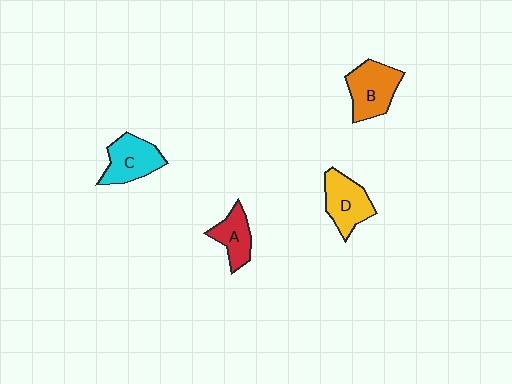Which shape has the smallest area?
Shape A (red).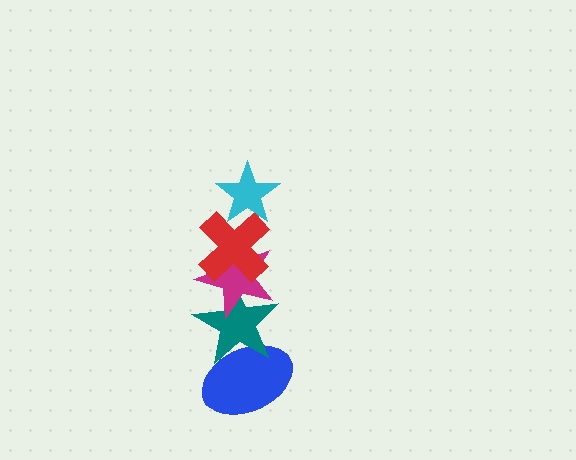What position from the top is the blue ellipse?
The blue ellipse is 5th from the top.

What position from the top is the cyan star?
The cyan star is 1st from the top.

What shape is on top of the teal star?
The magenta star is on top of the teal star.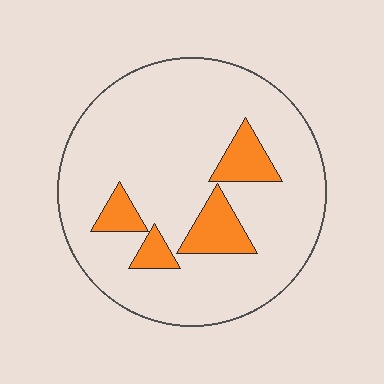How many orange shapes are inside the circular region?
4.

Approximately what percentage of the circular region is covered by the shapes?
Approximately 15%.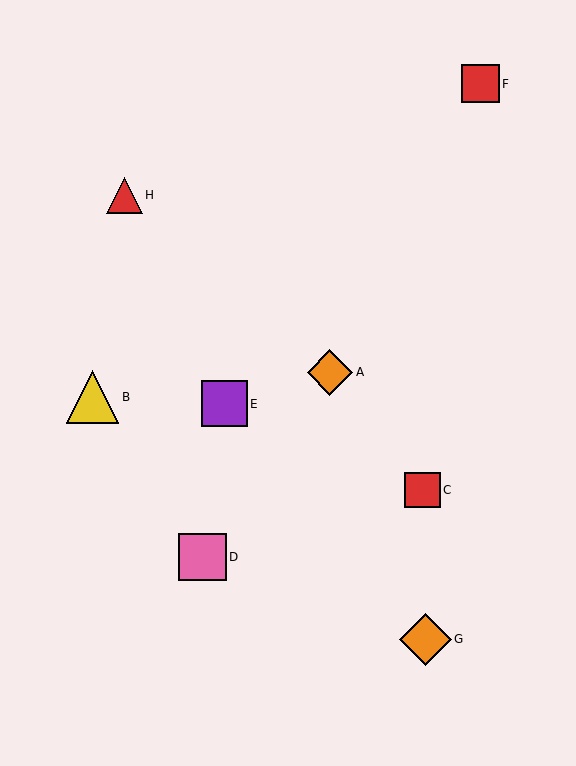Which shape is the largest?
The yellow triangle (labeled B) is the largest.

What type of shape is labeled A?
Shape A is an orange diamond.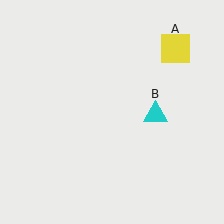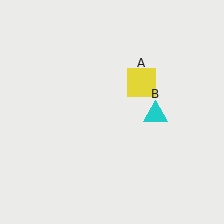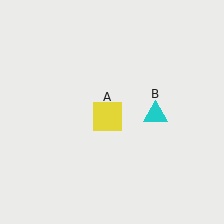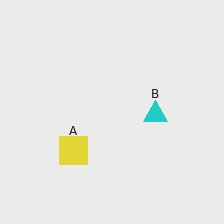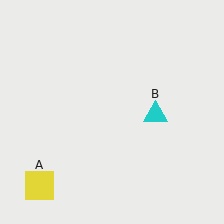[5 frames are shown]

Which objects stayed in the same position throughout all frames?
Cyan triangle (object B) remained stationary.